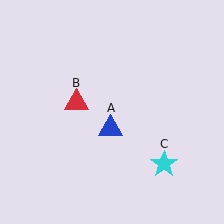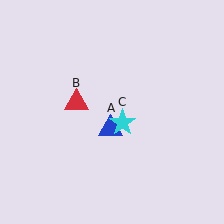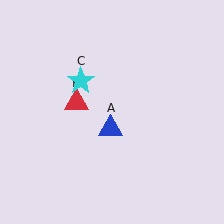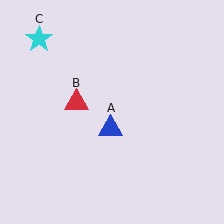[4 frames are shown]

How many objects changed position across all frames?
1 object changed position: cyan star (object C).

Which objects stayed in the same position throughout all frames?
Blue triangle (object A) and red triangle (object B) remained stationary.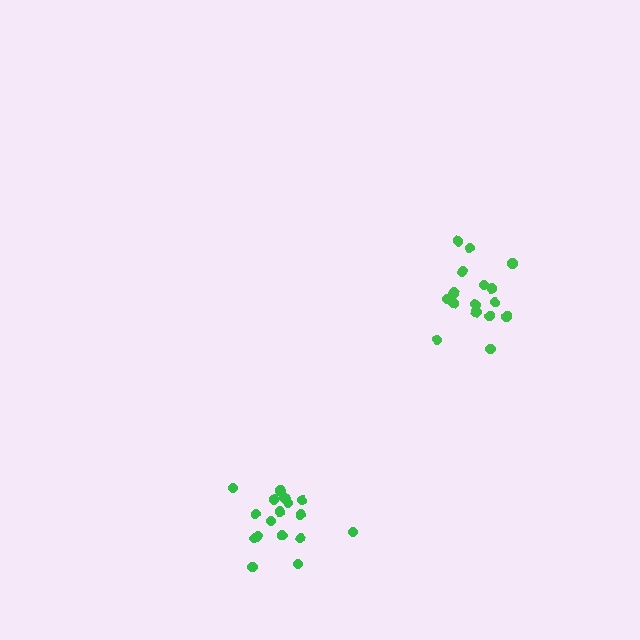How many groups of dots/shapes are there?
There are 2 groups.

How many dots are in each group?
Group 1: 16 dots, Group 2: 18 dots (34 total).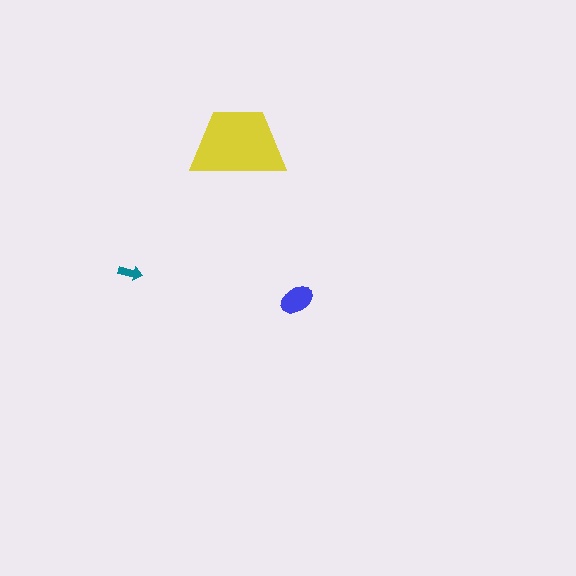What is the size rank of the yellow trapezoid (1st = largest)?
1st.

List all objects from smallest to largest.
The teal arrow, the blue ellipse, the yellow trapezoid.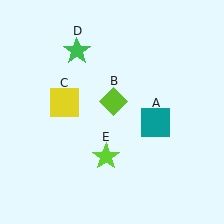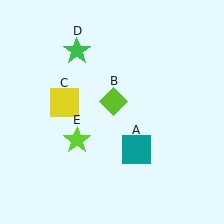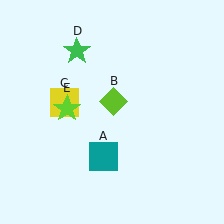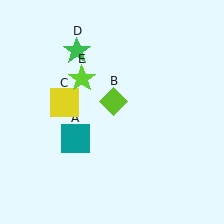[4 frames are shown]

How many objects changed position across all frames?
2 objects changed position: teal square (object A), lime star (object E).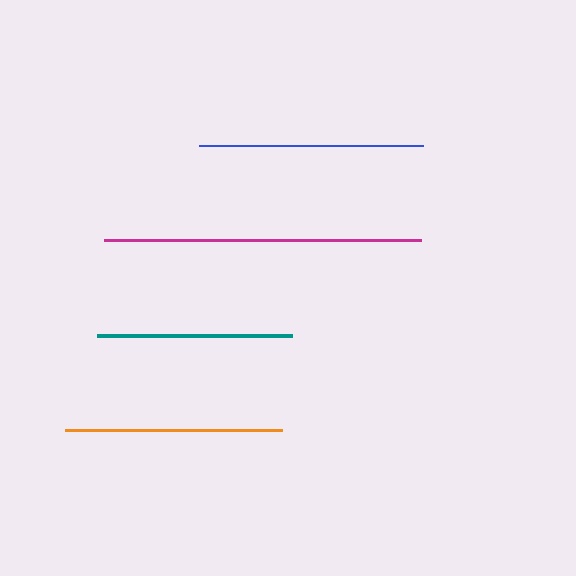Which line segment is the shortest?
The teal line is the shortest at approximately 195 pixels.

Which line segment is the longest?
The magenta line is the longest at approximately 317 pixels.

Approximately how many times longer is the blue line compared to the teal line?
The blue line is approximately 1.1 times the length of the teal line.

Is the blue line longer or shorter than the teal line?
The blue line is longer than the teal line.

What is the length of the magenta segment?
The magenta segment is approximately 317 pixels long.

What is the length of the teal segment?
The teal segment is approximately 195 pixels long.